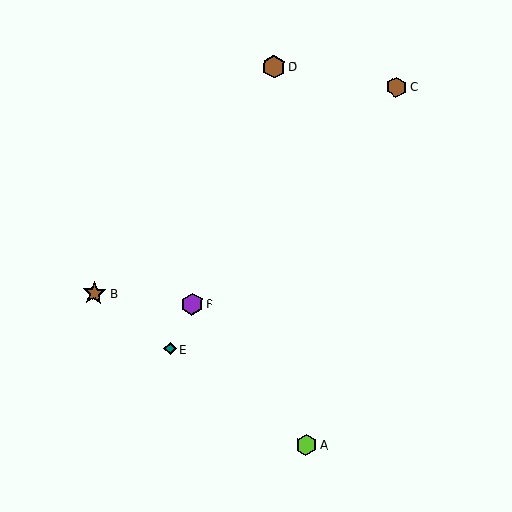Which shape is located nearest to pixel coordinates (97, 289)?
The brown star (labeled B) at (94, 293) is nearest to that location.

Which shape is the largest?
The brown star (labeled B) is the largest.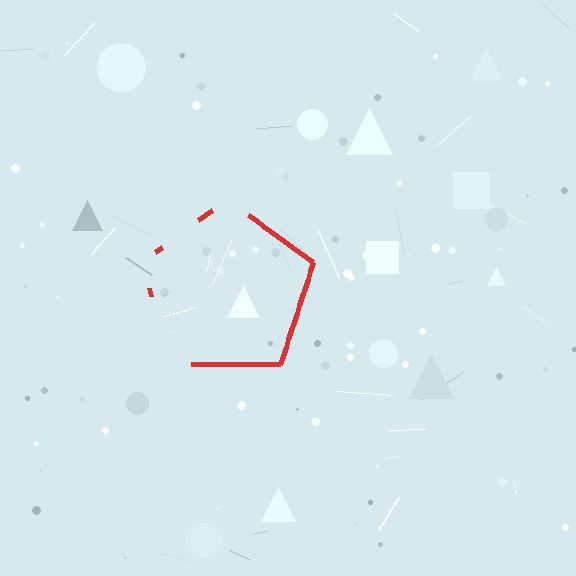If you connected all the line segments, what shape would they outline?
They would outline a pentagon.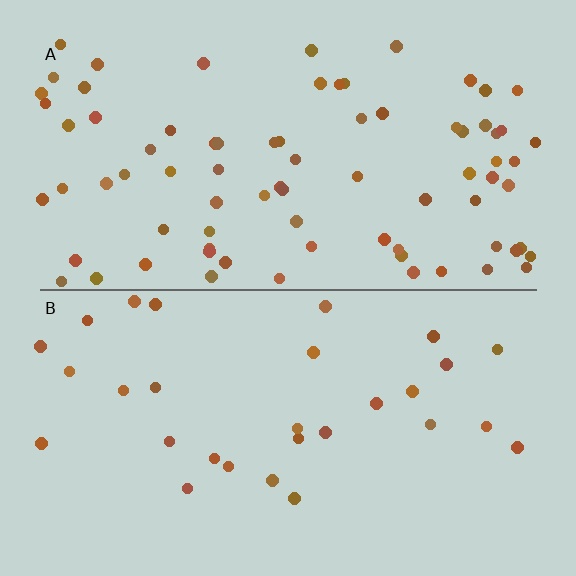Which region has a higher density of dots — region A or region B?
A (the top).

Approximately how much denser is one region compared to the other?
Approximately 2.7× — region A over region B.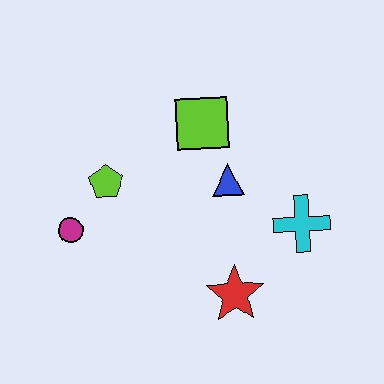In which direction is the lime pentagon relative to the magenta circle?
The lime pentagon is above the magenta circle.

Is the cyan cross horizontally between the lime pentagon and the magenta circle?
No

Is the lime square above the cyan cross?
Yes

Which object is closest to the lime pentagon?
The magenta circle is closest to the lime pentagon.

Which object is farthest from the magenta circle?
The cyan cross is farthest from the magenta circle.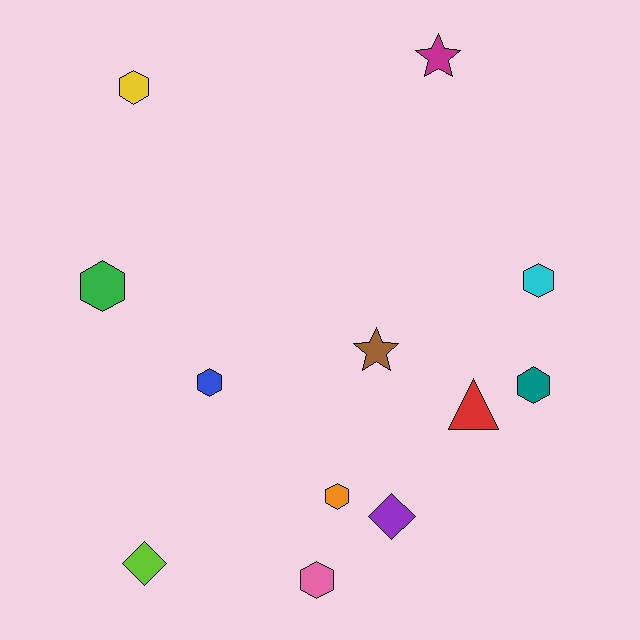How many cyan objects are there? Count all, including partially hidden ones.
There is 1 cyan object.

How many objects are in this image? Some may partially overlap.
There are 12 objects.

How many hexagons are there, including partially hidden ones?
There are 7 hexagons.